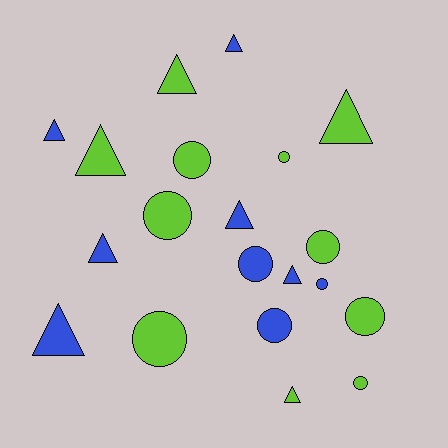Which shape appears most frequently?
Circle, with 10 objects.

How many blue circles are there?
There are 3 blue circles.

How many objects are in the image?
There are 20 objects.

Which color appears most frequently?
Lime, with 11 objects.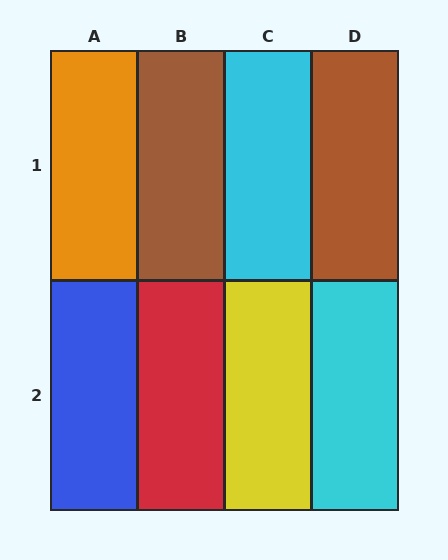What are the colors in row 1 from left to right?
Orange, brown, cyan, brown.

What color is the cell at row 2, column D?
Cyan.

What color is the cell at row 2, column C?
Yellow.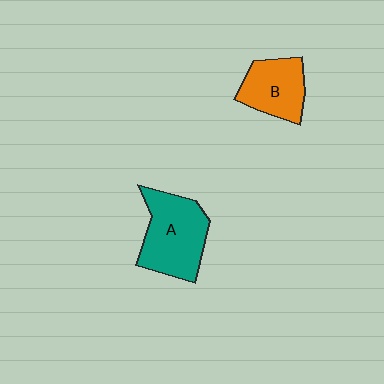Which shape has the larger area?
Shape A (teal).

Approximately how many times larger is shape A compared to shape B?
Approximately 1.4 times.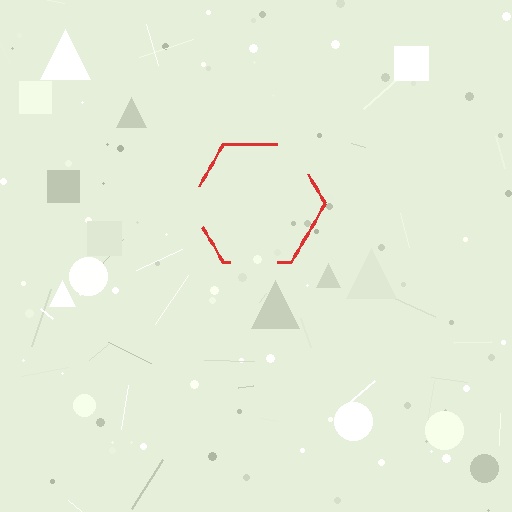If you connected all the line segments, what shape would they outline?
They would outline a hexagon.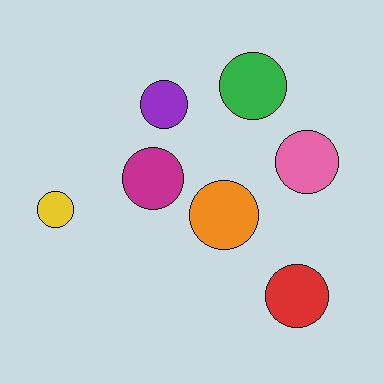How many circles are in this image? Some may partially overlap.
There are 7 circles.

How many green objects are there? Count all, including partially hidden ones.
There is 1 green object.